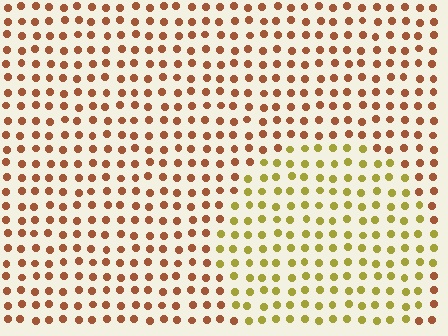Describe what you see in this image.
The image is filled with small brown elements in a uniform arrangement. A circle-shaped region is visible where the elements are tinted to a slightly different hue, forming a subtle color boundary.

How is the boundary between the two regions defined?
The boundary is defined purely by a slight shift in hue (about 42 degrees). Spacing, size, and orientation are identical on both sides.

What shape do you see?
I see a circle.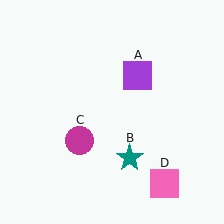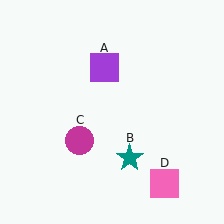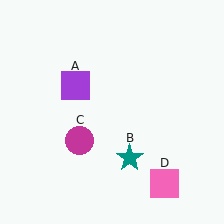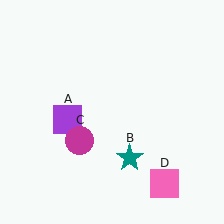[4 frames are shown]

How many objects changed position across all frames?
1 object changed position: purple square (object A).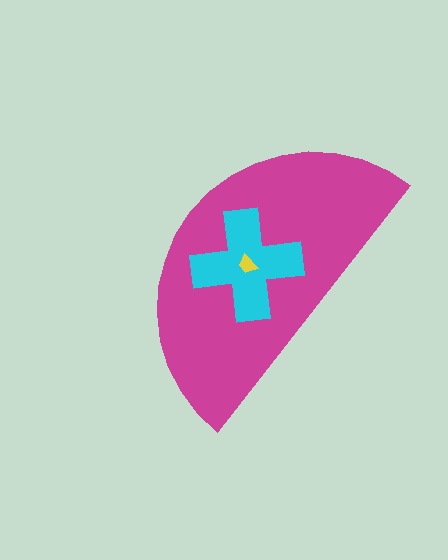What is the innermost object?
The yellow trapezoid.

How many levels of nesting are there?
3.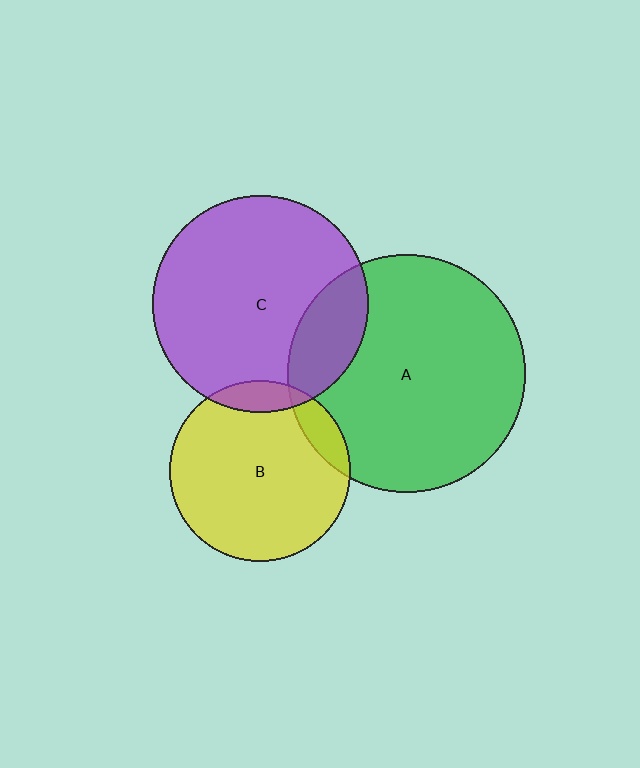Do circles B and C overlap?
Yes.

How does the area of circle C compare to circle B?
Approximately 1.4 times.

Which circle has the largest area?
Circle A (green).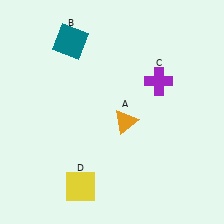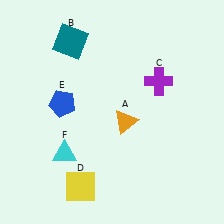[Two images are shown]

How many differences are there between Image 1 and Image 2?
There are 2 differences between the two images.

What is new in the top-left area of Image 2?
A blue pentagon (E) was added in the top-left area of Image 2.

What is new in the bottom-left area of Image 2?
A cyan triangle (F) was added in the bottom-left area of Image 2.